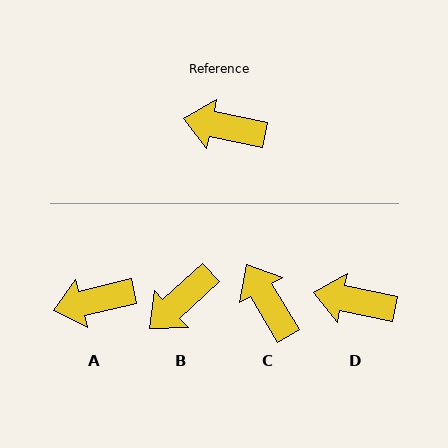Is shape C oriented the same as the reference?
No, it is off by about 48 degrees.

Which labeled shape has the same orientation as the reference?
D.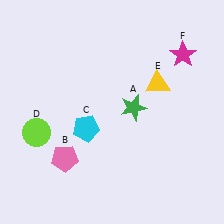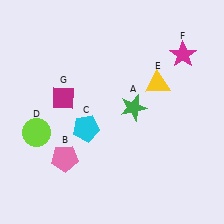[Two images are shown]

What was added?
A magenta diamond (G) was added in Image 2.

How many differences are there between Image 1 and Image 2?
There is 1 difference between the two images.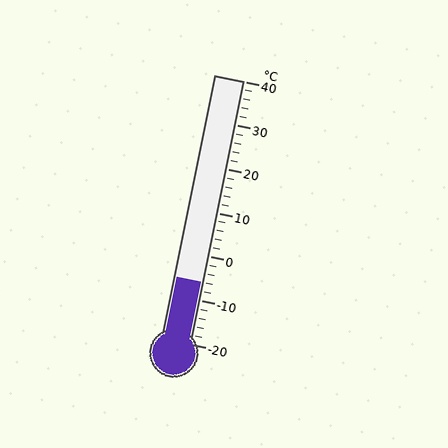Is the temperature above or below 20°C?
The temperature is below 20°C.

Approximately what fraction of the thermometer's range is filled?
The thermometer is filled to approximately 25% of its range.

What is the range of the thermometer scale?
The thermometer scale ranges from -20°C to 40°C.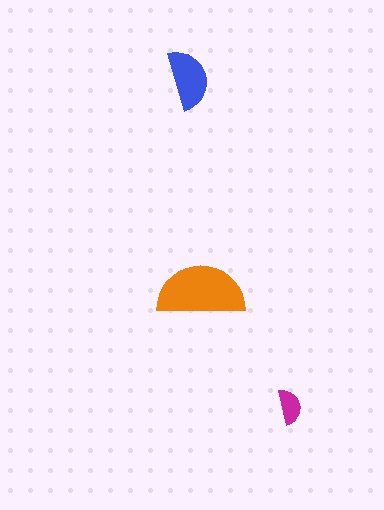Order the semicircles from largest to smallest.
the orange one, the blue one, the magenta one.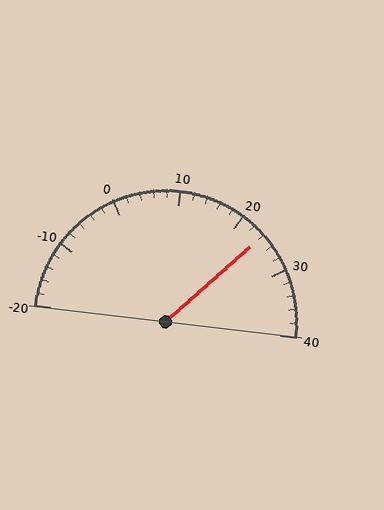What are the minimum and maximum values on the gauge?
The gauge ranges from -20 to 40.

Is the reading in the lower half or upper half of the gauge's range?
The reading is in the upper half of the range (-20 to 40).